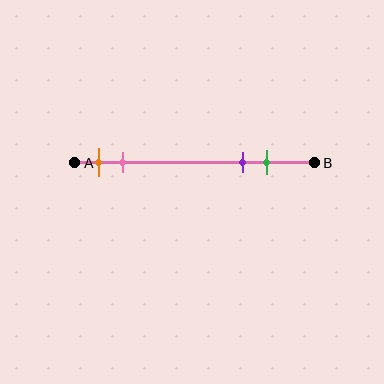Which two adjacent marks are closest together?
The orange and pink marks are the closest adjacent pair.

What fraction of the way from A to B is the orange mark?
The orange mark is approximately 10% (0.1) of the way from A to B.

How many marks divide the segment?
There are 4 marks dividing the segment.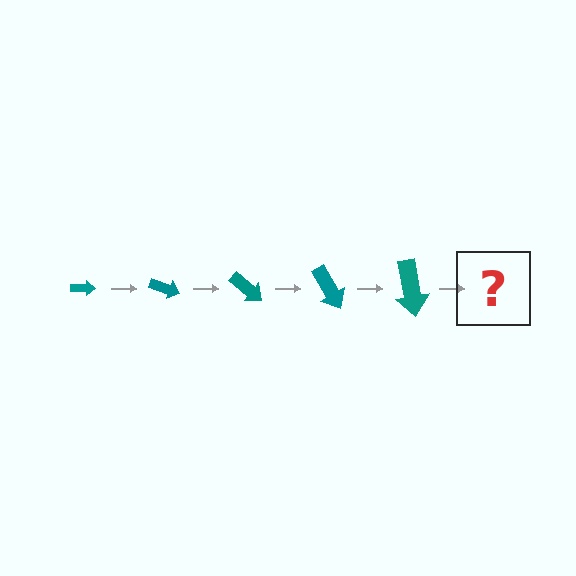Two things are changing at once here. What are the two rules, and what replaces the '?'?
The two rules are that the arrow grows larger each step and it rotates 20 degrees each step. The '?' should be an arrow, larger than the previous one and rotated 100 degrees from the start.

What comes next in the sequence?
The next element should be an arrow, larger than the previous one and rotated 100 degrees from the start.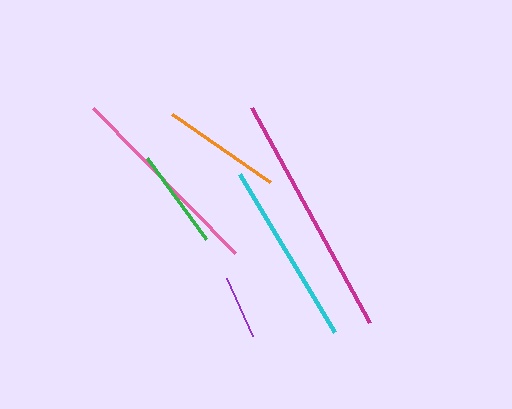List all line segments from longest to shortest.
From longest to shortest: magenta, pink, cyan, orange, green, purple.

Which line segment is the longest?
The magenta line is the longest at approximately 245 pixels.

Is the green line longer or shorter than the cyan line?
The cyan line is longer than the green line.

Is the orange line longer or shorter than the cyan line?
The cyan line is longer than the orange line.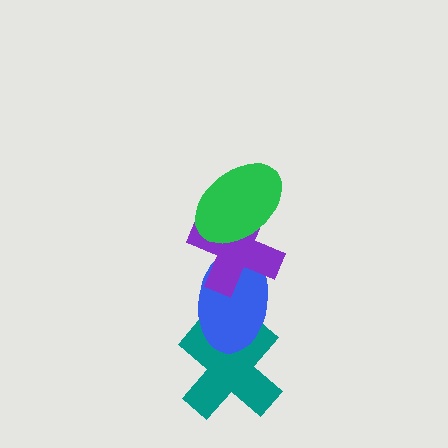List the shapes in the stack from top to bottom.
From top to bottom: the green ellipse, the purple cross, the blue ellipse, the teal cross.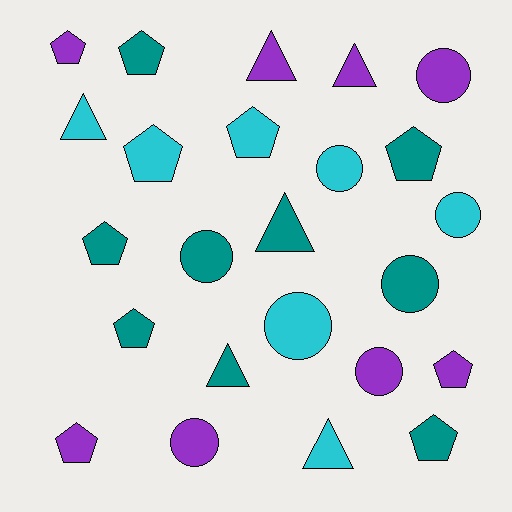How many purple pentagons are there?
There are 3 purple pentagons.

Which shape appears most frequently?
Pentagon, with 10 objects.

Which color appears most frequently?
Teal, with 9 objects.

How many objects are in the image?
There are 24 objects.